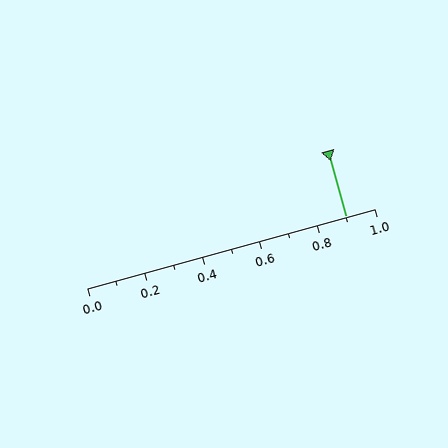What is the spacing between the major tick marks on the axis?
The major ticks are spaced 0.2 apart.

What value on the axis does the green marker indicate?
The marker indicates approximately 0.9.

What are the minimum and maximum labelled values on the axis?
The axis runs from 0.0 to 1.0.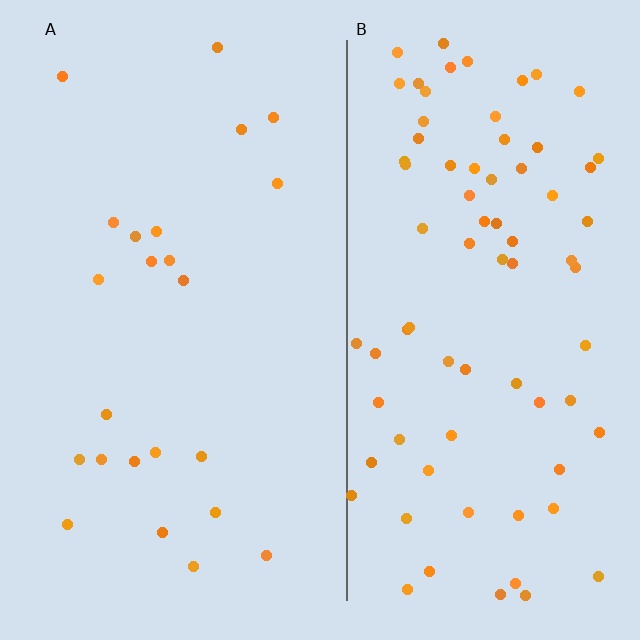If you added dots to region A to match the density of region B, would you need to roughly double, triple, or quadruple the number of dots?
Approximately triple.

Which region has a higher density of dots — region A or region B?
B (the right).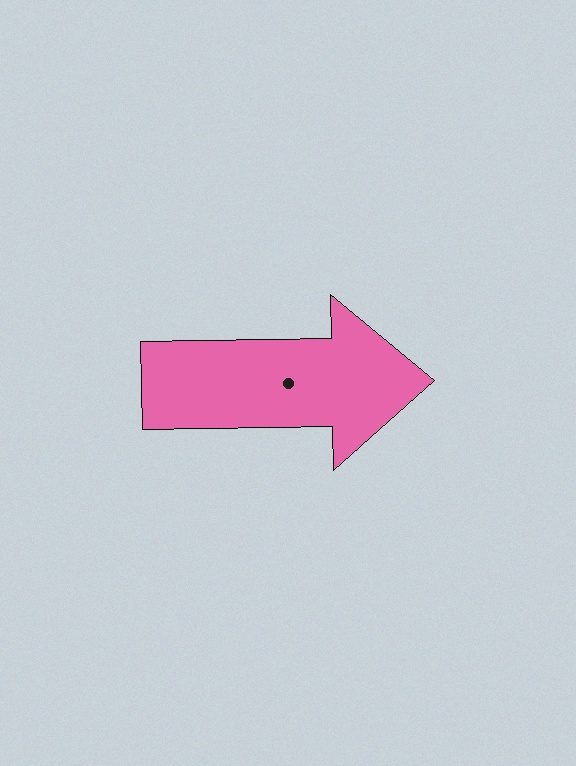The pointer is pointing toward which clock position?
Roughly 3 o'clock.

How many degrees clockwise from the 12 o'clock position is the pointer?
Approximately 89 degrees.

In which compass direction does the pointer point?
East.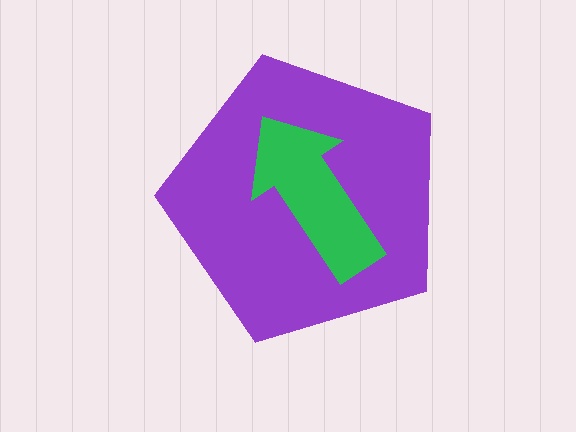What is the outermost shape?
The purple pentagon.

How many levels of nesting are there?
2.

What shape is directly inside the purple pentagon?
The green arrow.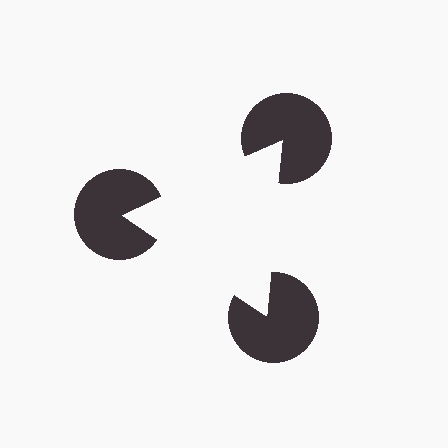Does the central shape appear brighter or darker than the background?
It typically appears slightly brighter than the background, even though no actual brightness change is drawn.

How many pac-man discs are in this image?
There are 3 — one at each vertex of the illusory triangle.